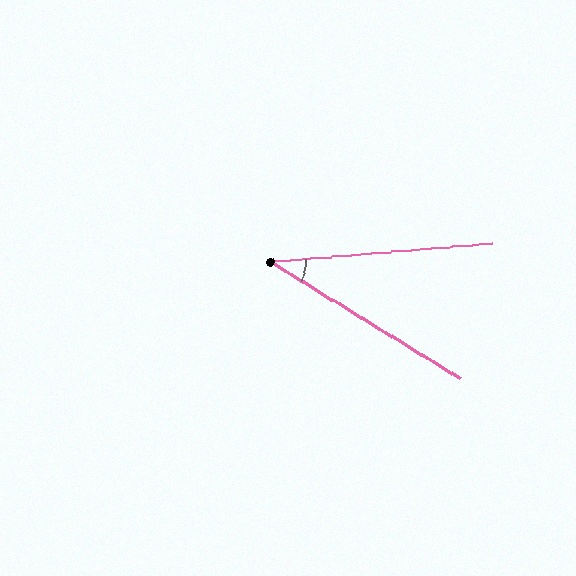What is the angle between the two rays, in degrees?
Approximately 36 degrees.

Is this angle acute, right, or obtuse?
It is acute.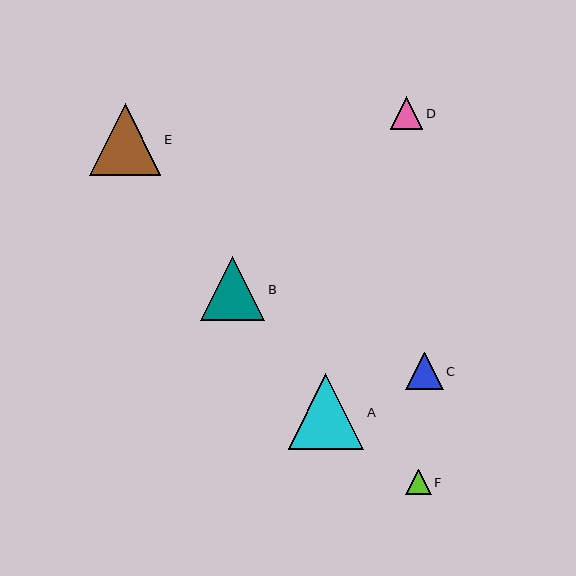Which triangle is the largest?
Triangle A is the largest with a size of approximately 75 pixels.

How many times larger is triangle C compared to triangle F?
Triangle C is approximately 1.5 times the size of triangle F.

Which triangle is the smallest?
Triangle F is the smallest with a size of approximately 26 pixels.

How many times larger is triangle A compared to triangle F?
Triangle A is approximately 2.9 times the size of triangle F.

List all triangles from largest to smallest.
From largest to smallest: A, E, B, C, D, F.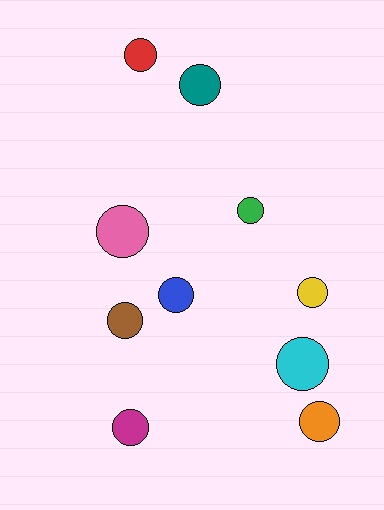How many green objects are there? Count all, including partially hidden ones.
There is 1 green object.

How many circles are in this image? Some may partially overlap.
There are 10 circles.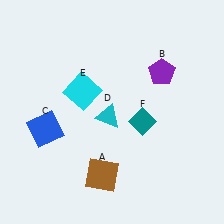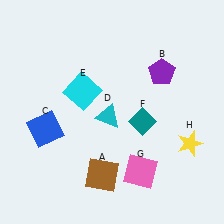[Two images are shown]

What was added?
A pink square (G), a yellow star (H) were added in Image 2.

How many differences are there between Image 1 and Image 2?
There are 2 differences between the two images.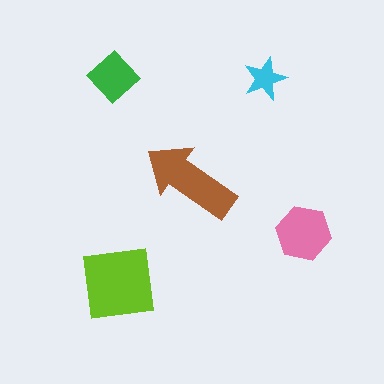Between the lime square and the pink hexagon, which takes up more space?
The lime square.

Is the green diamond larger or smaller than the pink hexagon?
Smaller.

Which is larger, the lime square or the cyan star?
The lime square.